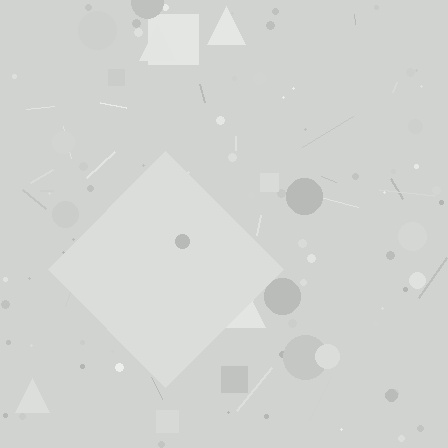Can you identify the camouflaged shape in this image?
The camouflaged shape is a diamond.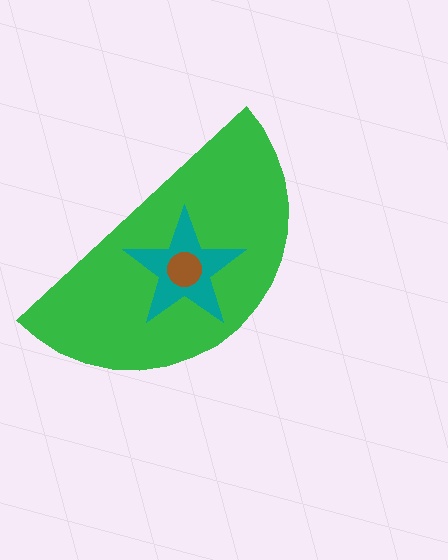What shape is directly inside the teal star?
The brown circle.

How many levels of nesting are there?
3.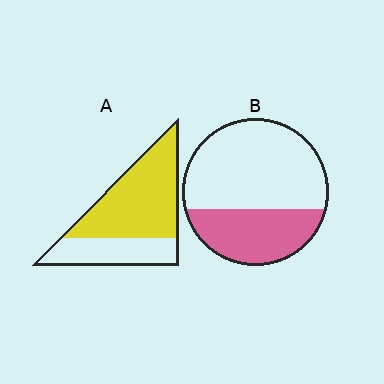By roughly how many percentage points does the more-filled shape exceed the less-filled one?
By roughly 30 percentage points (A over B).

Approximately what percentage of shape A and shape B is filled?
A is approximately 65% and B is approximately 35%.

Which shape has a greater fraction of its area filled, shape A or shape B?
Shape A.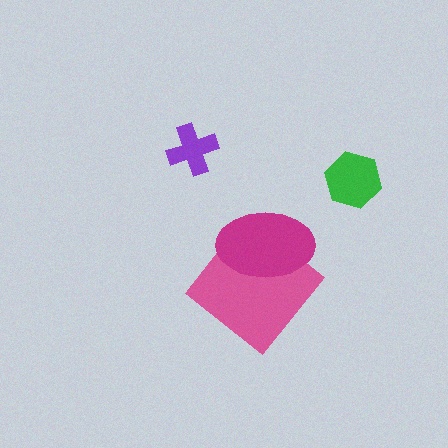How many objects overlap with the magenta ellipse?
1 object overlaps with the magenta ellipse.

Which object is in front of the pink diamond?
The magenta ellipse is in front of the pink diamond.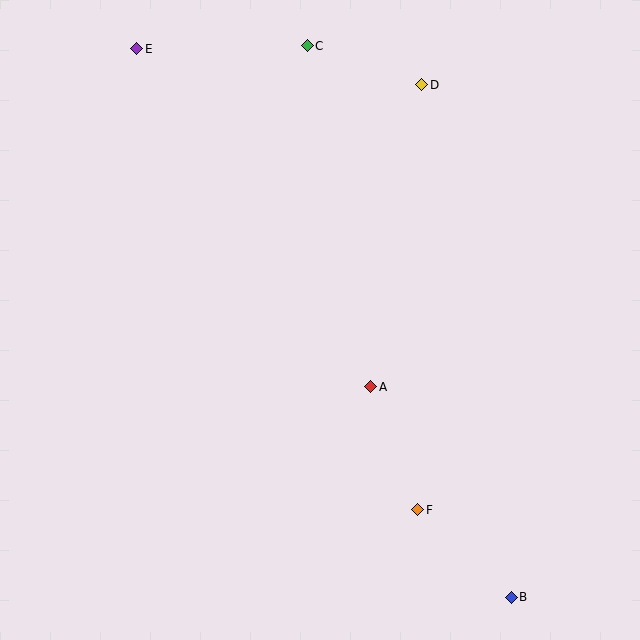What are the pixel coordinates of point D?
Point D is at (422, 85).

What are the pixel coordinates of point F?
Point F is at (418, 510).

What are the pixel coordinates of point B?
Point B is at (511, 598).